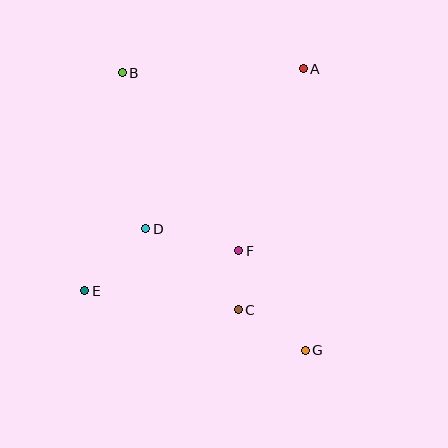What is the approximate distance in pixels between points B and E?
The distance between B and E is approximately 221 pixels.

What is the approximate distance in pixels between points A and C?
The distance between A and C is approximately 250 pixels.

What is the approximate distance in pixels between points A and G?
The distance between A and G is approximately 282 pixels.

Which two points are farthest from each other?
Points B and G are farthest from each other.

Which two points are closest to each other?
Points C and F are closest to each other.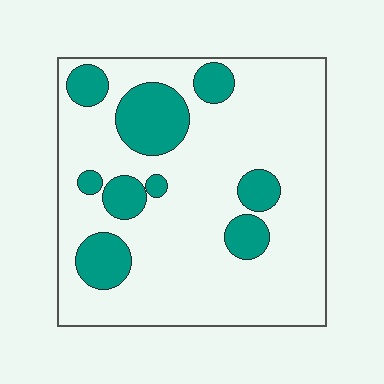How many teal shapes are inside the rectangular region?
9.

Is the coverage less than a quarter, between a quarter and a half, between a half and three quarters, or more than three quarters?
Less than a quarter.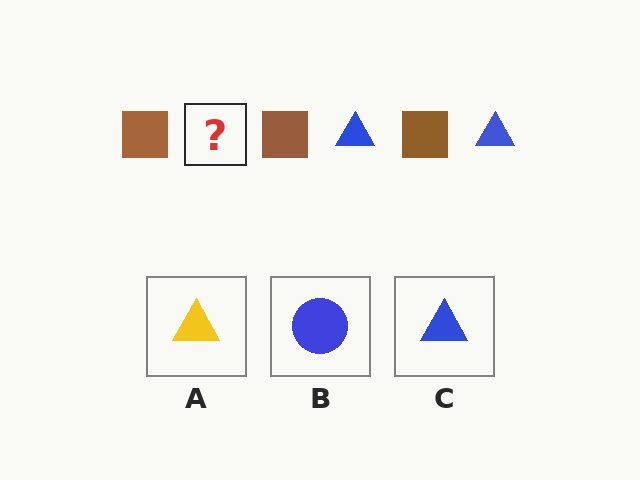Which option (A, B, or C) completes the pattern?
C.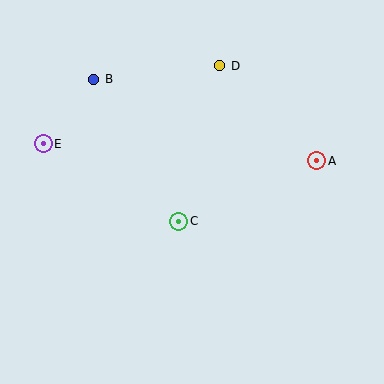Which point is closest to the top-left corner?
Point B is closest to the top-left corner.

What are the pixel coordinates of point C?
Point C is at (179, 221).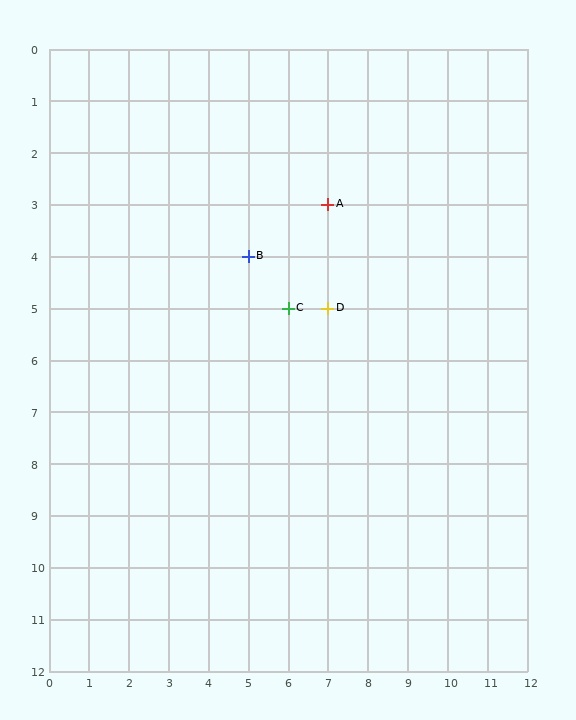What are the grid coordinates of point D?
Point D is at grid coordinates (7, 5).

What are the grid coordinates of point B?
Point B is at grid coordinates (5, 4).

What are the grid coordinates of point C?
Point C is at grid coordinates (6, 5).